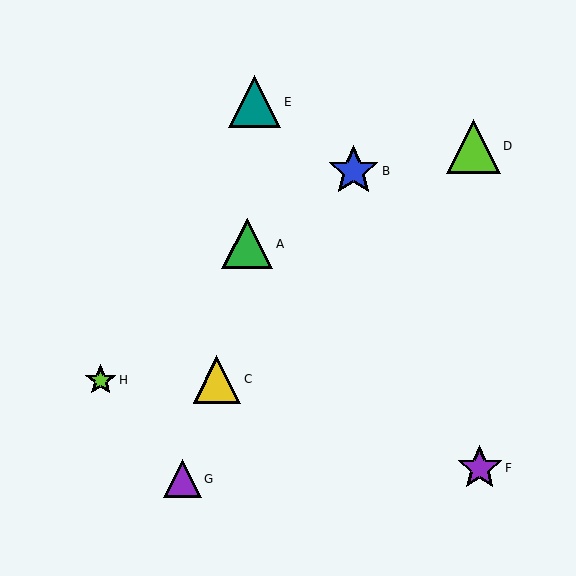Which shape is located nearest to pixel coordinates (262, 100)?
The teal triangle (labeled E) at (255, 102) is nearest to that location.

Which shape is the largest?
The lime triangle (labeled D) is the largest.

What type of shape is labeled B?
Shape B is a blue star.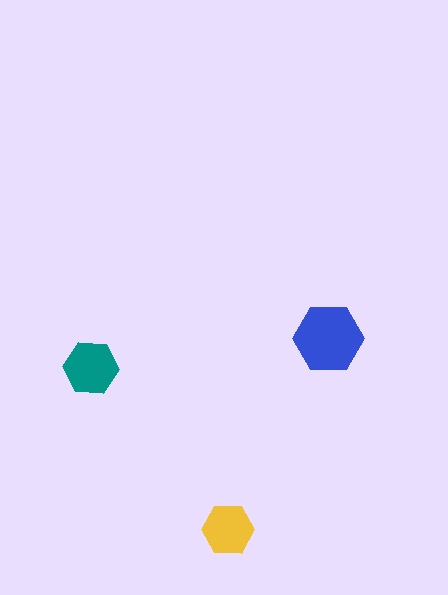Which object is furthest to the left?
The teal hexagon is leftmost.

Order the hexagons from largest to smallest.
the blue one, the teal one, the yellow one.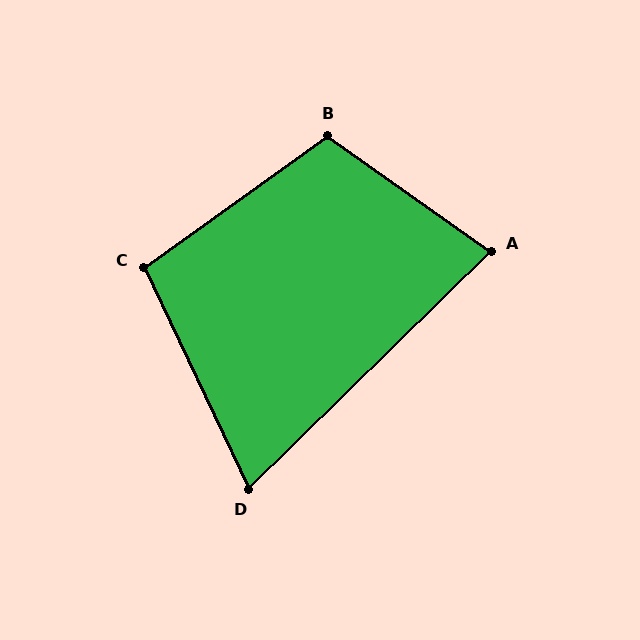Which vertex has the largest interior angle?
B, at approximately 109 degrees.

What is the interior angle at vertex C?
Approximately 100 degrees (obtuse).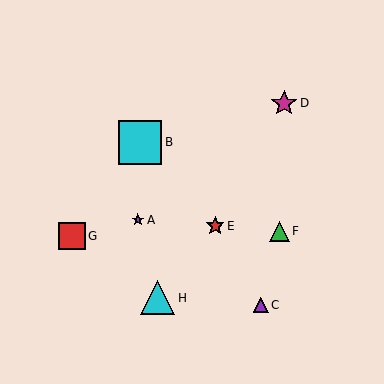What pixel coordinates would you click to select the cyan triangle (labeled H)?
Click at (158, 298) to select the cyan triangle H.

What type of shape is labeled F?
Shape F is a green triangle.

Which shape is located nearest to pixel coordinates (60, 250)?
The red square (labeled G) at (72, 236) is nearest to that location.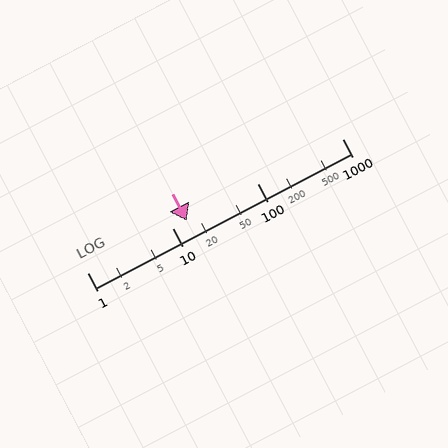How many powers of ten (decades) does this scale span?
The scale spans 3 decades, from 1 to 1000.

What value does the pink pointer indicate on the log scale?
The pointer indicates approximately 15.